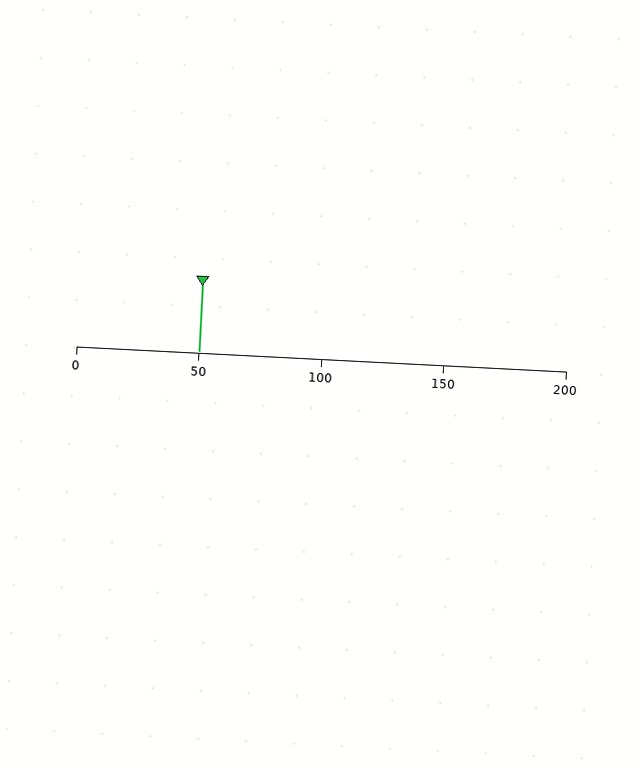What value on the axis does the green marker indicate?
The marker indicates approximately 50.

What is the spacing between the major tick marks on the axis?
The major ticks are spaced 50 apart.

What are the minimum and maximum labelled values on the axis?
The axis runs from 0 to 200.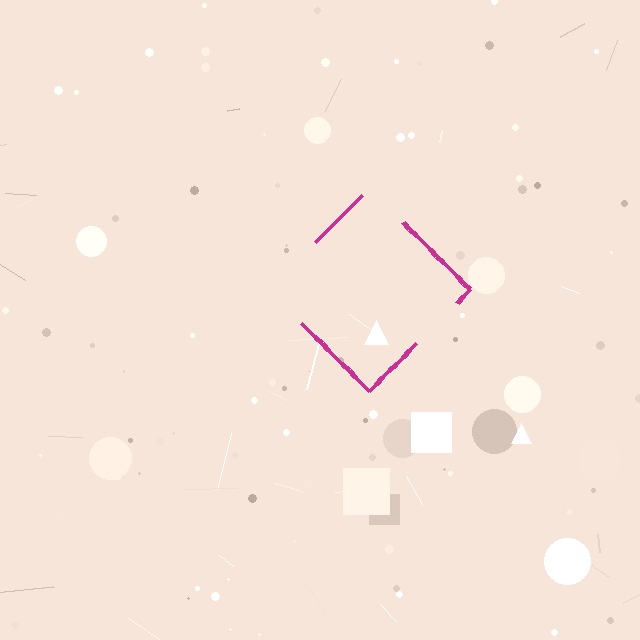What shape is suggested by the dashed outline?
The dashed outline suggests a diamond.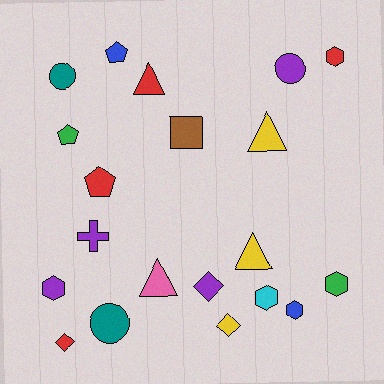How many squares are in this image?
There is 1 square.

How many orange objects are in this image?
There are no orange objects.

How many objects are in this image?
There are 20 objects.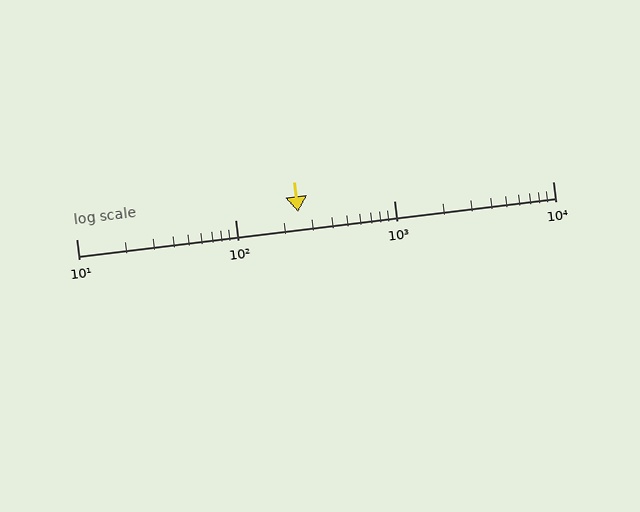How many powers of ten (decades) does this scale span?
The scale spans 3 decades, from 10 to 10000.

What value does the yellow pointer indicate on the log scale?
The pointer indicates approximately 250.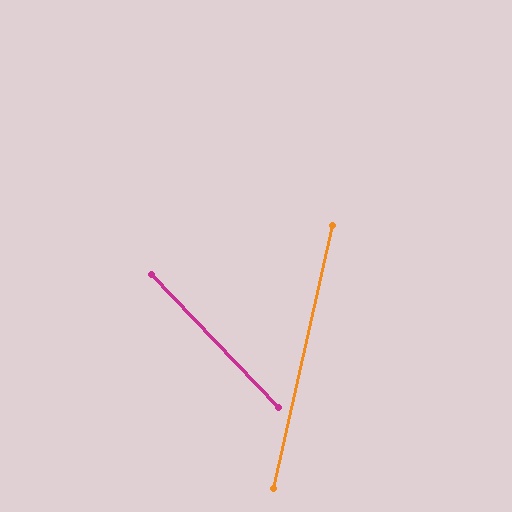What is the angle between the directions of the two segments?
Approximately 56 degrees.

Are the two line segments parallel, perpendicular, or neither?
Neither parallel nor perpendicular — they differ by about 56°.